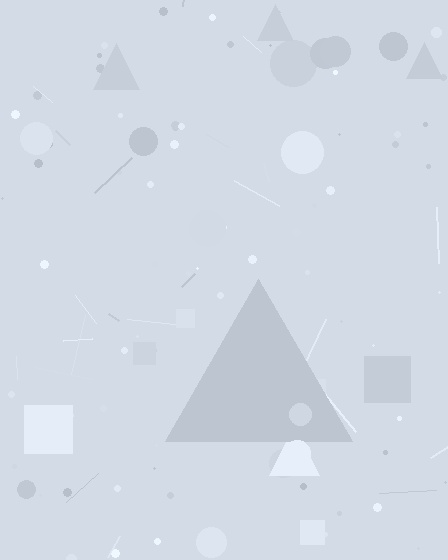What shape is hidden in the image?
A triangle is hidden in the image.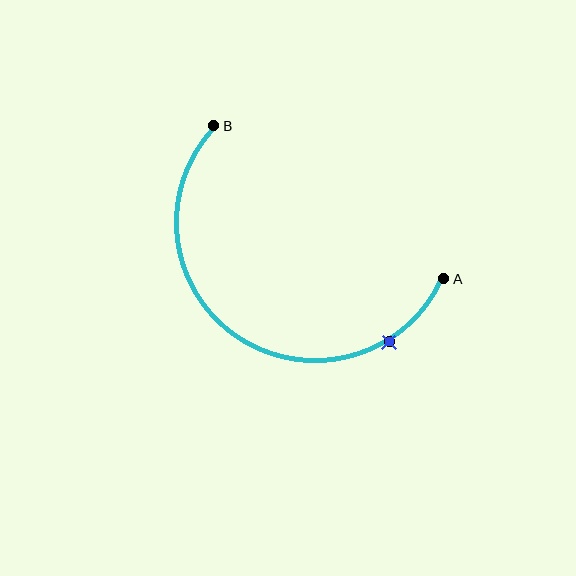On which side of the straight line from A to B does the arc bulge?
The arc bulges below the straight line connecting A and B.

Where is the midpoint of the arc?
The arc midpoint is the point on the curve farthest from the straight line joining A and B. It sits below that line.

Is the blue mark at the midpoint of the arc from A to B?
No. The blue mark lies on the arc but is closer to endpoint A. The arc midpoint would be at the point on the curve equidistant along the arc from both A and B.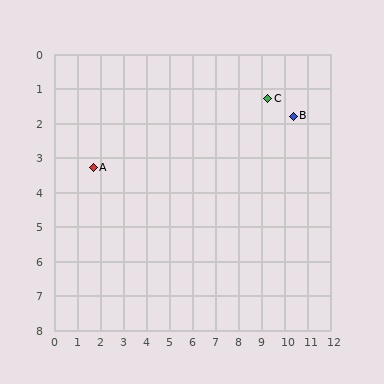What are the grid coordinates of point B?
Point B is at approximately (10.4, 1.8).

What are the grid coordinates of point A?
Point A is at approximately (1.7, 3.3).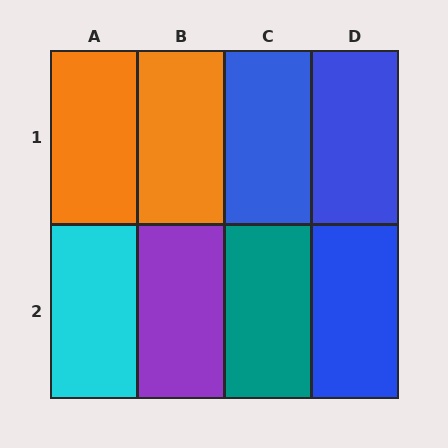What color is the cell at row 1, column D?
Blue.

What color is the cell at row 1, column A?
Orange.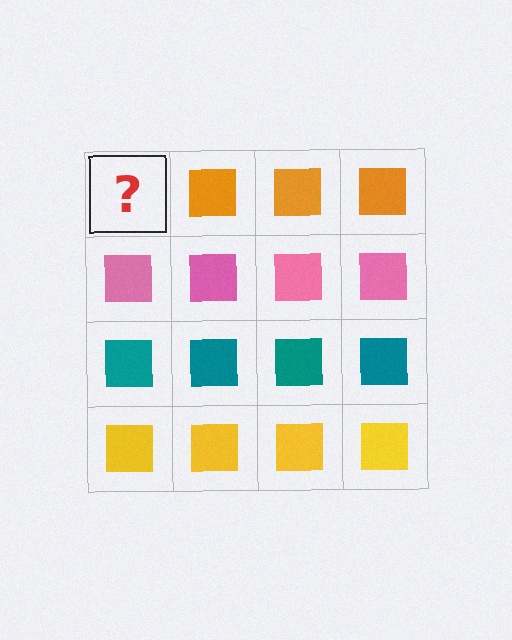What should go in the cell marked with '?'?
The missing cell should contain an orange square.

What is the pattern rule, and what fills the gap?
The rule is that each row has a consistent color. The gap should be filled with an orange square.